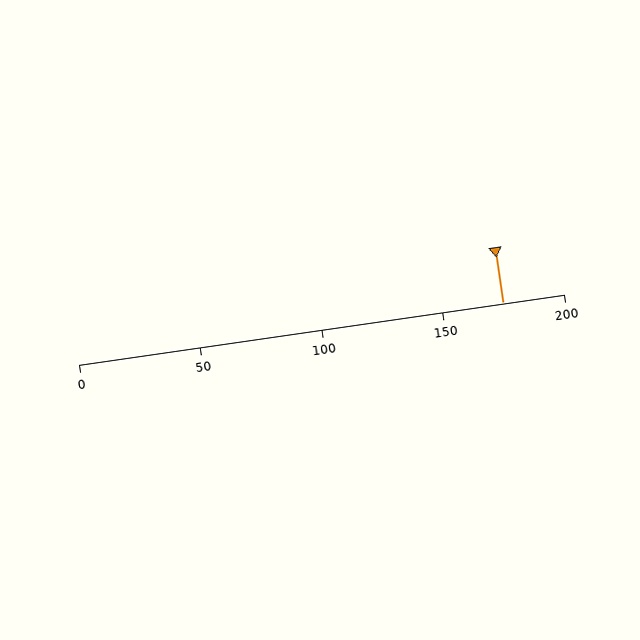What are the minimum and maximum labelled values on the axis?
The axis runs from 0 to 200.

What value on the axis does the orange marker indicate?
The marker indicates approximately 175.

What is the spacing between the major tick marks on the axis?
The major ticks are spaced 50 apart.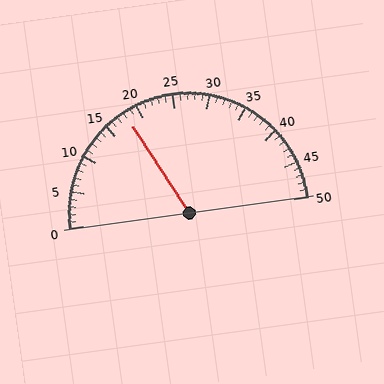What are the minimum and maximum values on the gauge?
The gauge ranges from 0 to 50.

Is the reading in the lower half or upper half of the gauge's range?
The reading is in the lower half of the range (0 to 50).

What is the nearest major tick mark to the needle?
The nearest major tick mark is 20.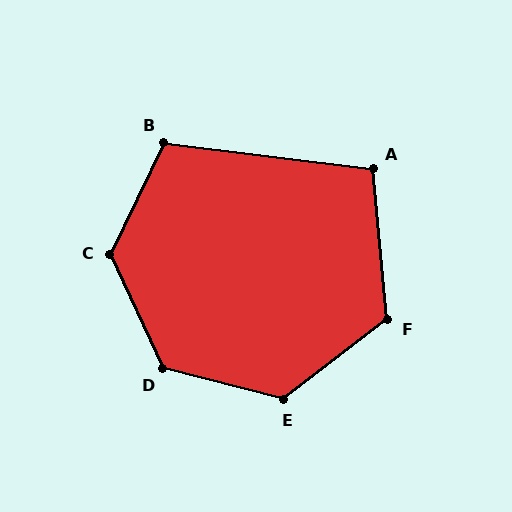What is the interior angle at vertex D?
Approximately 129 degrees (obtuse).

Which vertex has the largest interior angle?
C, at approximately 129 degrees.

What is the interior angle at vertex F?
Approximately 122 degrees (obtuse).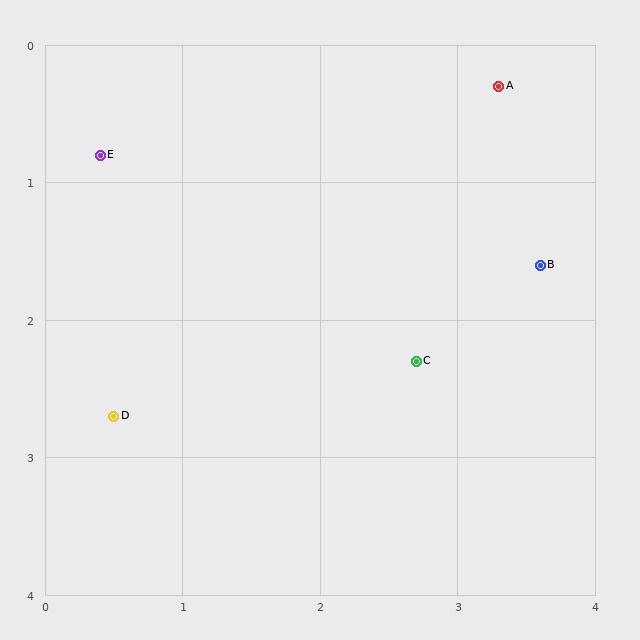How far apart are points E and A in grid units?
Points E and A are about 2.9 grid units apart.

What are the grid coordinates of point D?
Point D is at approximately (0.5, 2.7).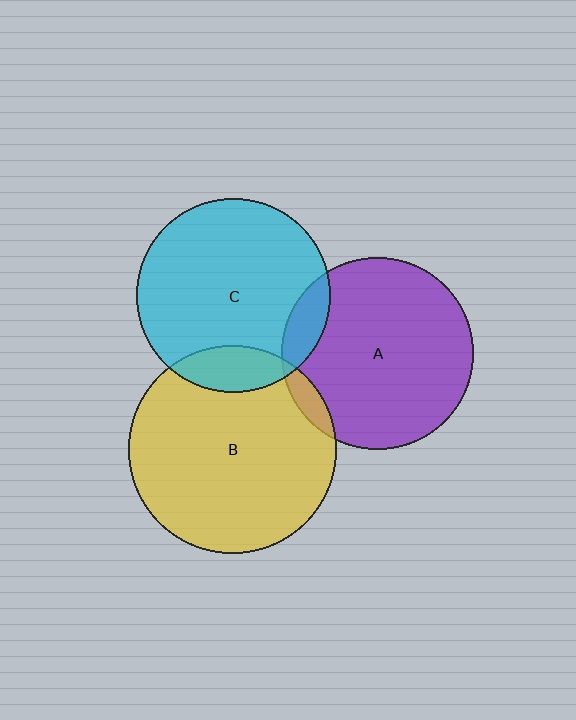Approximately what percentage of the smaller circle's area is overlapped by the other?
Approximately 15%.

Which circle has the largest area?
Circle B (yellow).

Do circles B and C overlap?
Yes.